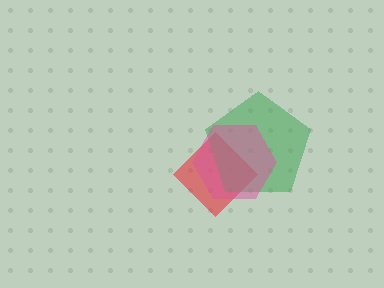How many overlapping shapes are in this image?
There are 3 overlapping shapes in the image.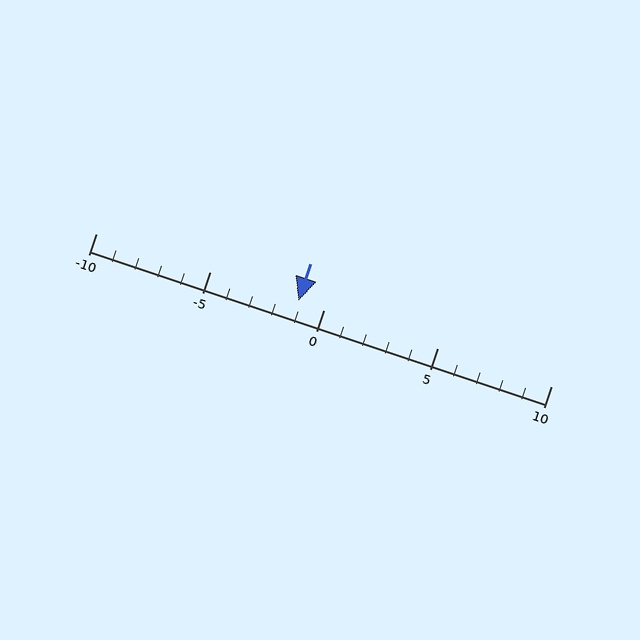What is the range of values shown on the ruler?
The ruler shows values from -10 to 10.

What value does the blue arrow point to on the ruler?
The blue arrow points to approximately -1.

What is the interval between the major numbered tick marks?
The major tick marks are spaced 5 units apart.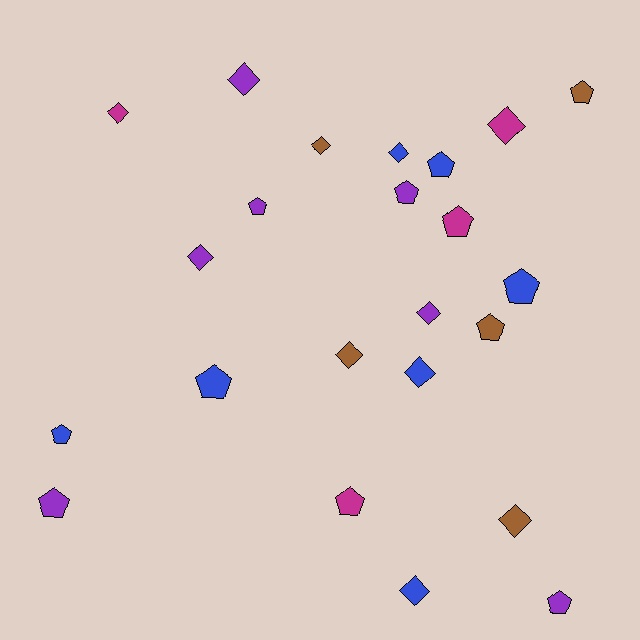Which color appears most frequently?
Purple, with 7 objects.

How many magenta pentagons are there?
There are 2 magenta pentagons.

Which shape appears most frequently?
Pentagon, with 12 objects.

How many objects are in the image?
There are 23 objects.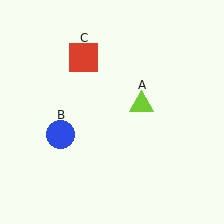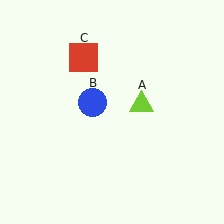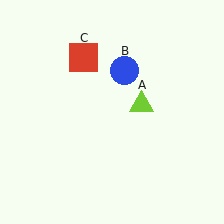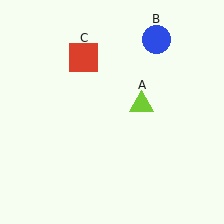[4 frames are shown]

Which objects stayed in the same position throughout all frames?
Lime triangle (object A) and red square (object C) remained stationary.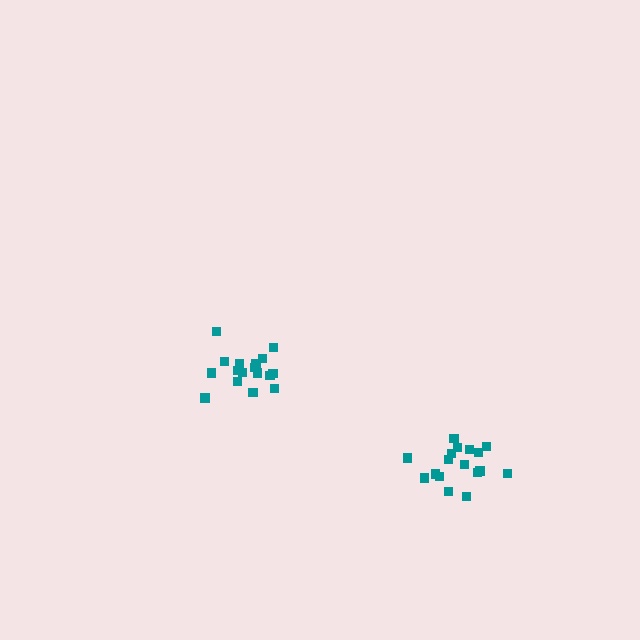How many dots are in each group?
Group 1: 17 dots, Group 2: 17 dots (34 total).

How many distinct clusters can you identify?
There are 2 distinct clusters.